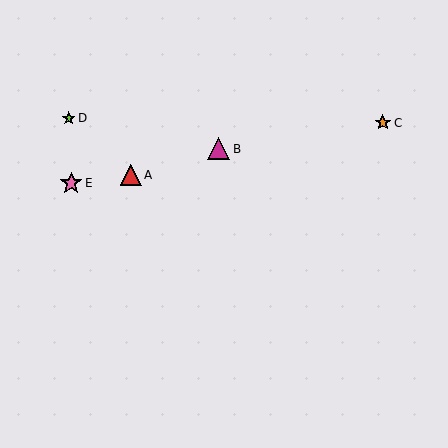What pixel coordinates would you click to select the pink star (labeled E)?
Click at (71, 183) to select the pink star E.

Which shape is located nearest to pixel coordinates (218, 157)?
The magenta triangle (labeled B) at (219, 149) is nearest to that location.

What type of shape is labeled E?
Shape E is a pink star.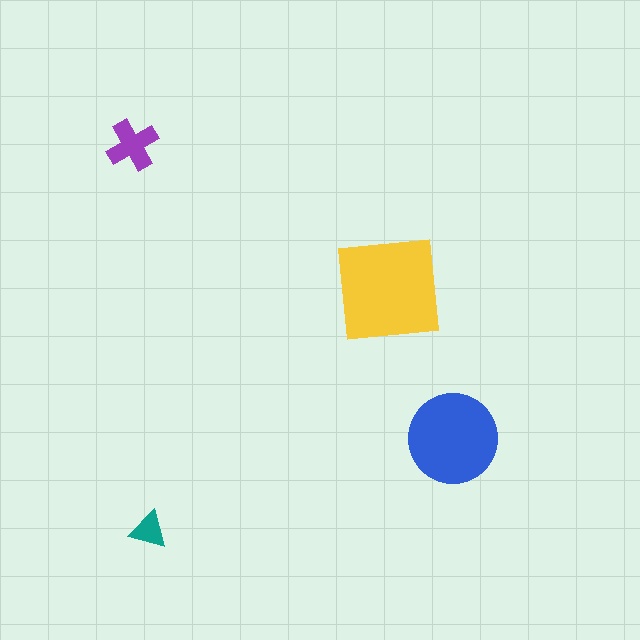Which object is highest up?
The purple cross is topmost.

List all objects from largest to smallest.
The yellow square, the blue circle, the purple cross, the teal triangle.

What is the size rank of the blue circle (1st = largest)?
2nd.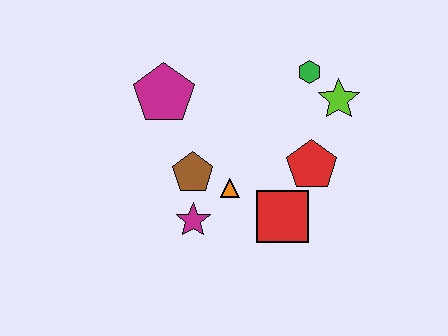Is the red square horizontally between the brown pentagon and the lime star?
Yes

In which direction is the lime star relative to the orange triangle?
The lime star is to the right of the orange triangle.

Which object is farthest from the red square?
The magenta pentagon is farthest from the red square.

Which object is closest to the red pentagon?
The red square is closest to the red pentagon.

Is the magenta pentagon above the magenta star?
Yes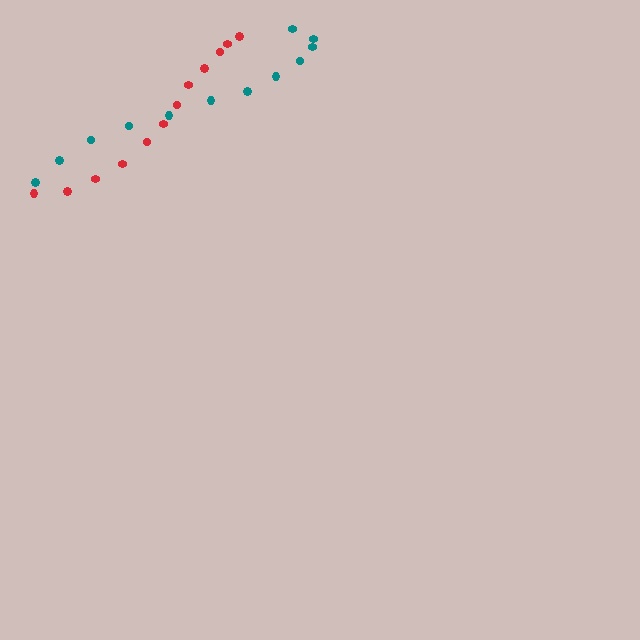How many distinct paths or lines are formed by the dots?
There are 2 distinct paths.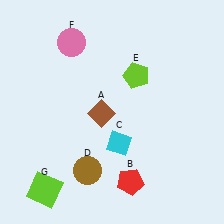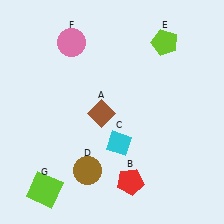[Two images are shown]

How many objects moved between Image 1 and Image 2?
1 object moved between the two images.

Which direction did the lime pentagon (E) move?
The lime pentagon (E) moved up.